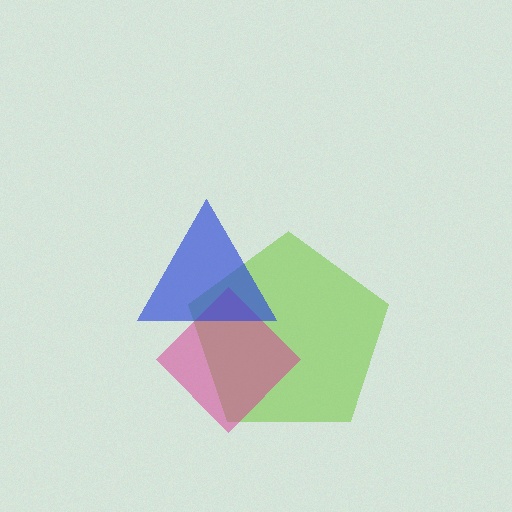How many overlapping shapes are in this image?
There are 3 overlapping shapes in the image.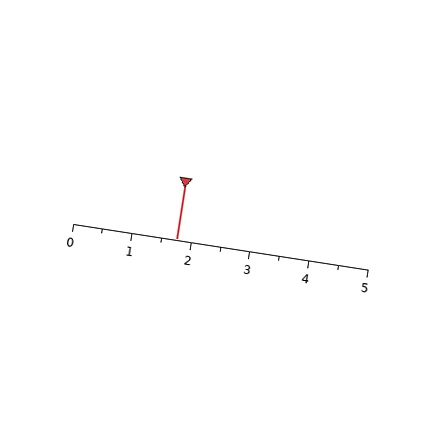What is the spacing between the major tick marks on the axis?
The major ticks are spaced 1 apart.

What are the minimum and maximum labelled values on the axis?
The axis runs from 0 to 5.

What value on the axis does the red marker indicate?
The marker indicates approximately 1.8.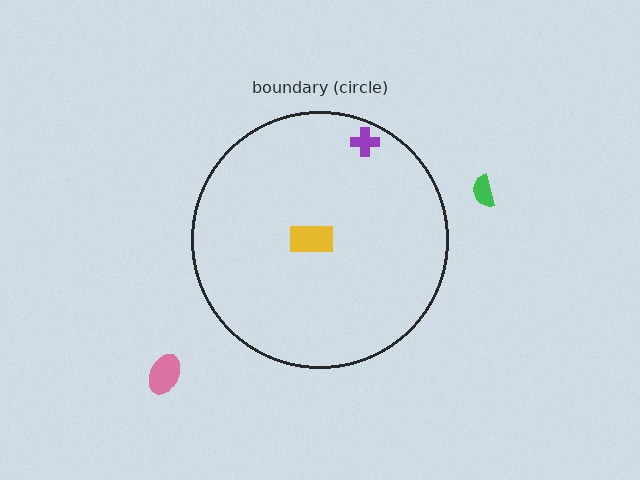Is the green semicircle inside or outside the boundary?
Outside.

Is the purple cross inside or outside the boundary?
Inside.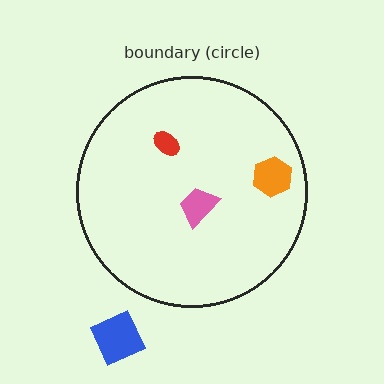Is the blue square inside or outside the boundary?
Outside.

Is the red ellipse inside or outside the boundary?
Inside.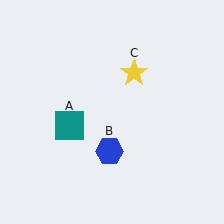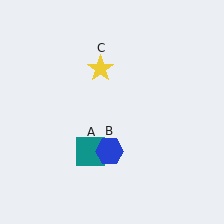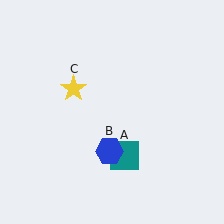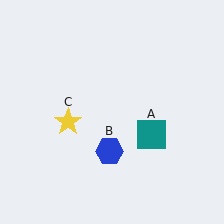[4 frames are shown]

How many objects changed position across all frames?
2 objects changed position: teal square (object A), yellow star (object C).